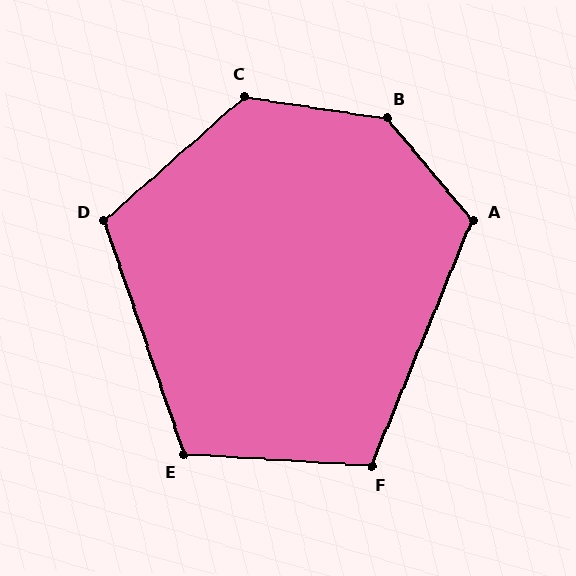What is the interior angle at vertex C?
Approximately 130 degrees (obtuse).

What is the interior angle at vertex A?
Approximately 118 degrees (obtuse).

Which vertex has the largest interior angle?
B, at approximately 139 degrees.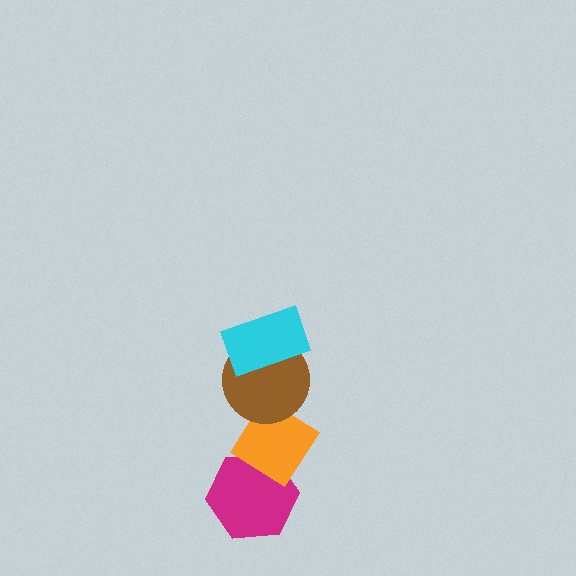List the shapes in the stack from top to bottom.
From top to bottom: the cyan rectangle, the brown circle, the orange diamond, the magenta hexagon.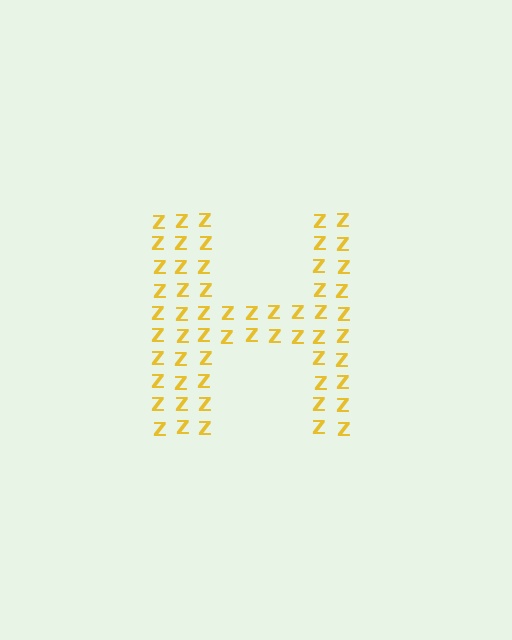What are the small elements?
The small elements are letter Z's.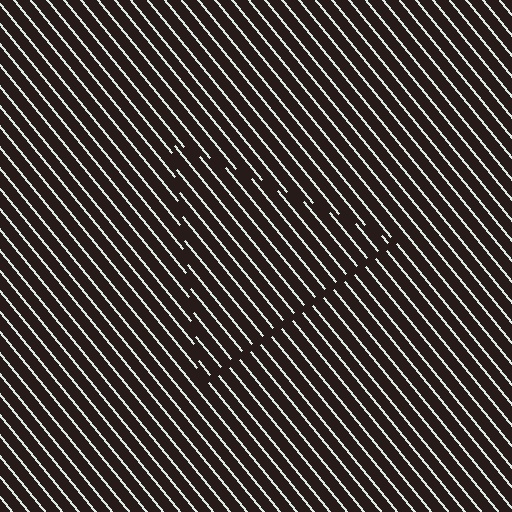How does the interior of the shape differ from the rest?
The interior of the shape contains the same grating, shifted by half a period — the contour is defined by the phase discontinuity where line-ends from the inner and outer gratings abut.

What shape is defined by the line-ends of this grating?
An illusory triangle. The interior of the shape contains the same grating, shifted by half a period — the contour is defined by the phase discontinuity where line-ends from the inner and outer gratings abut.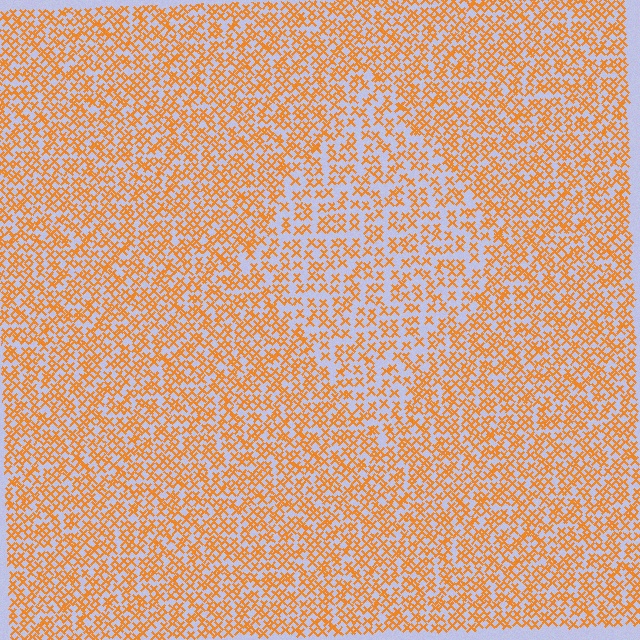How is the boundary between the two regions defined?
The boundary is defined by a change in element density (approximately 1.6x ratio). All elements are the same color, size, and shape.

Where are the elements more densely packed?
The elements are more densely packed outside the diamond boundary.